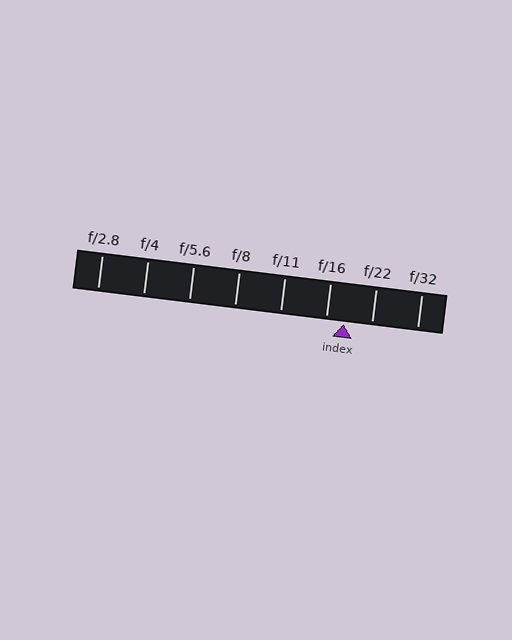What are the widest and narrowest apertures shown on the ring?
The widest aperture shown is f/2.8 and the narrowest is f/32.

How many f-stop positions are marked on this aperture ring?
There are 8 f-stop positions marked.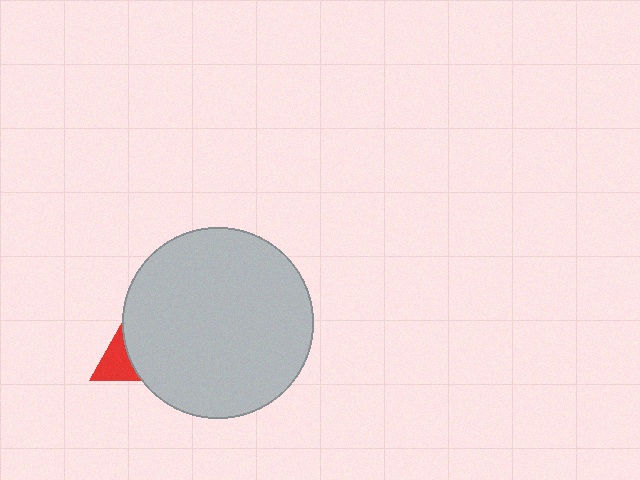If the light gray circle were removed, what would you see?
You would see the complete red triangle.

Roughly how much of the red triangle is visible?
A small part of it is visible (roughly 32%).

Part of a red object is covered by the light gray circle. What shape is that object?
It is a triangle.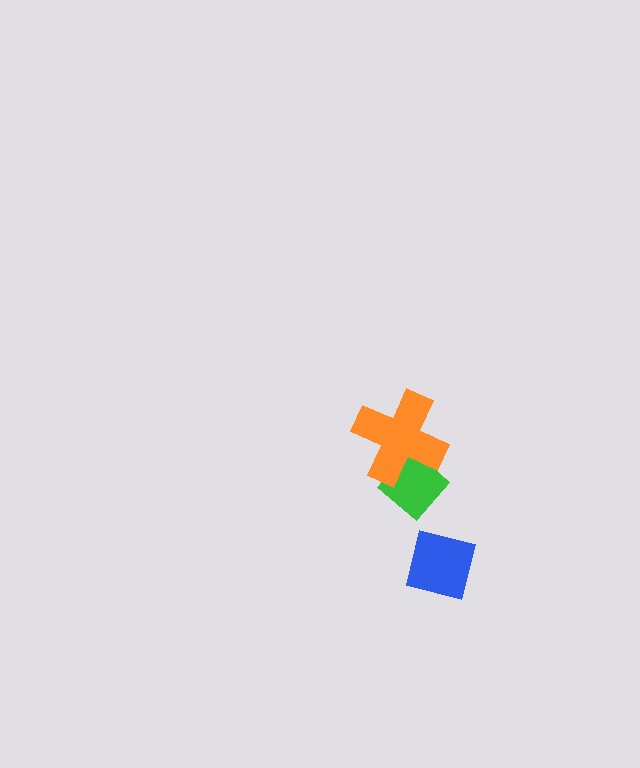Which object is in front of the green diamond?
The orange cross is in front of the green diamond.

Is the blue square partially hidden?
No, no other shape covers it.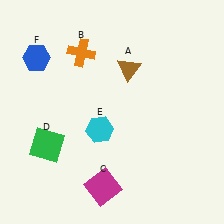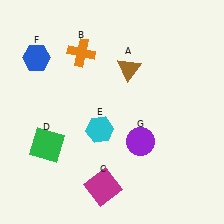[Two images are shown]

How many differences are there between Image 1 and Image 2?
There is 1 difference between the two images.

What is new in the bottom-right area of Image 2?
A purple circle (G) was added in the bottom-right area of Image 2.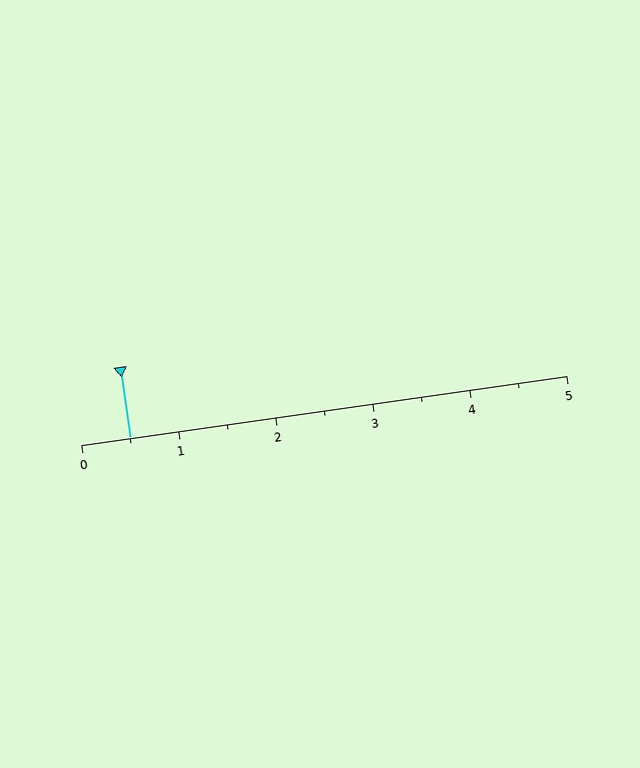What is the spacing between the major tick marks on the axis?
The major ticks are spaced 1 apart.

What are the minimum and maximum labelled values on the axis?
The axis runs from 0 to 5.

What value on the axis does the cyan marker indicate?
The marker indicates approximately 0.5.